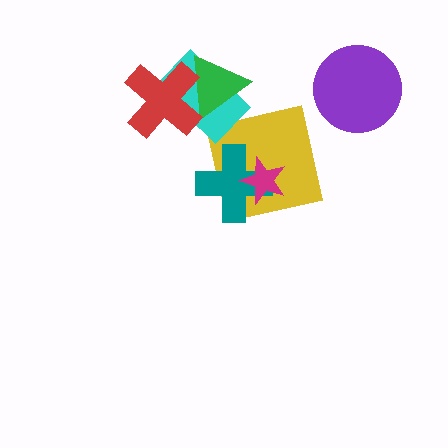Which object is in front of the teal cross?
The magenta star is in front of the teal cross.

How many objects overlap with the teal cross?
2 objects overlap with the teal cross.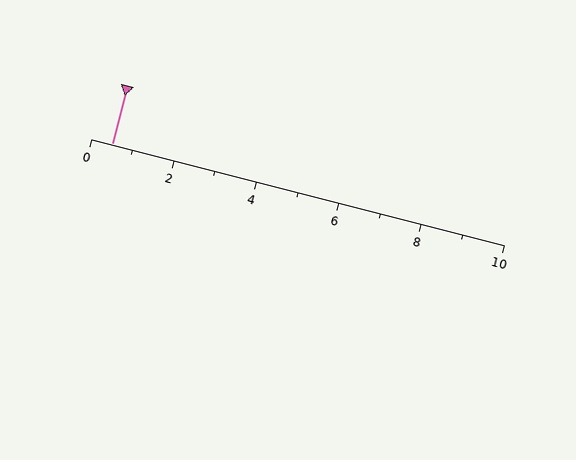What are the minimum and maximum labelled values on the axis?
The axis runs from 0 to 10.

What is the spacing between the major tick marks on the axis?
The major ticks are spaced 2 apart.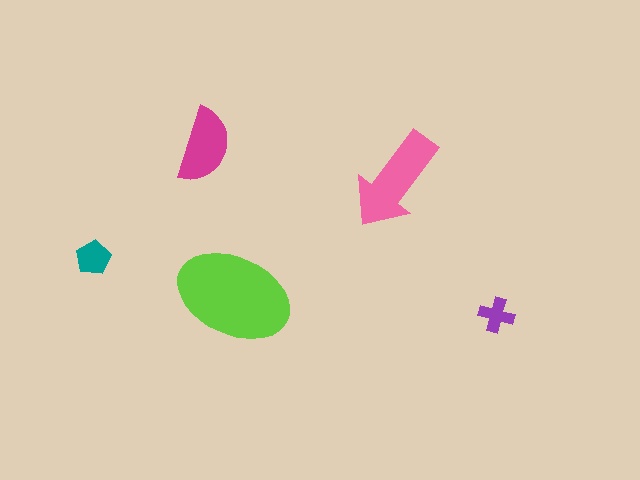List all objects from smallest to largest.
The purple cross, the teal pentagon, the magenta semicircle, the pink arrow, the lime ellipse.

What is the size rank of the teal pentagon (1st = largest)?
4th.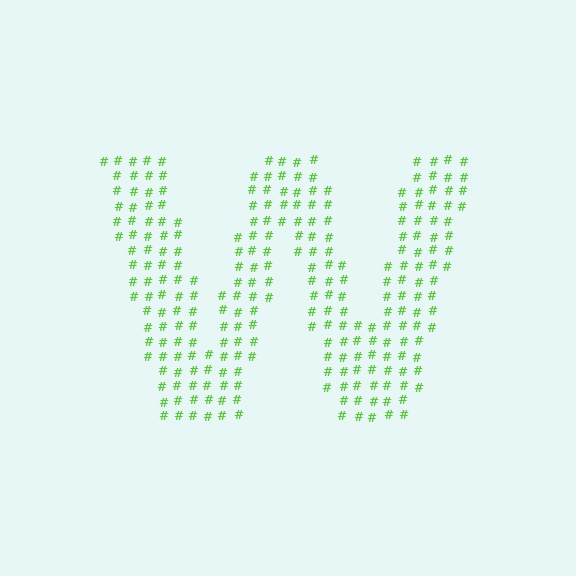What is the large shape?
The large shape is the letter W.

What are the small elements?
The small elements are hash symbols.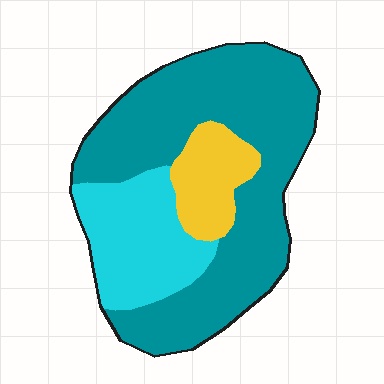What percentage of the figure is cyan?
Cyan covers 24% of the figure.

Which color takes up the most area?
Teal, at roughly 65%.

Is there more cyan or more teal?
Teal.